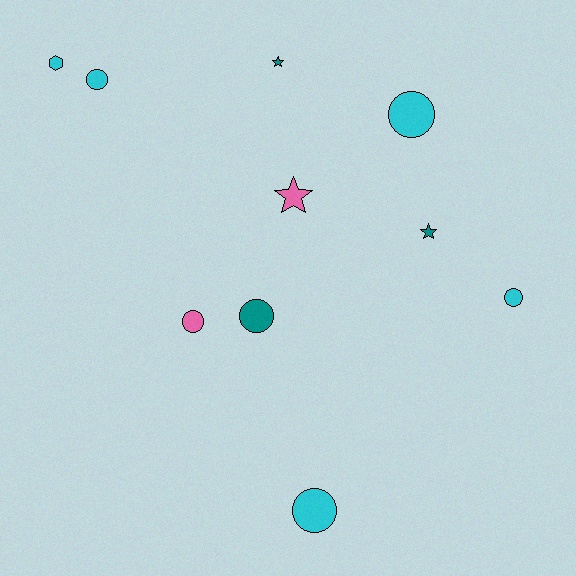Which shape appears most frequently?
Circle, with 6 objects.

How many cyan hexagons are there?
There is 1 cyan hexagon.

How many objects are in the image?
There are 10 objects.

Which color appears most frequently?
Cyan, with 5 objects.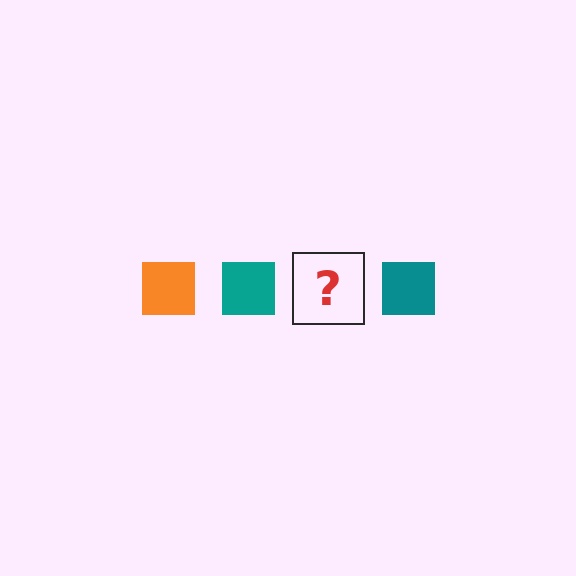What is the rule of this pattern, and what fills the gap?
The rule is that the pattern cycles through orange, teal squares. The gap should be filled with an orange square.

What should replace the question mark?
The question mark should be replaced with an orange square.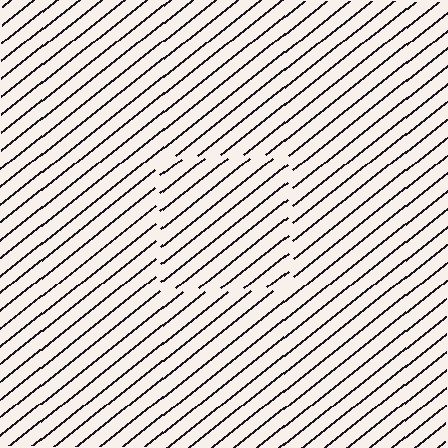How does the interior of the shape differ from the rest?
The interior of the shape contains the same grating, shifted by half a period — the contour is defined by the phase discontinuity where line-ends from the inner and outer gratings abut.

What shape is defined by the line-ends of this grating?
An illusory square. The interior of the shape contains the same grating, shifted by half a period — the contour is defined by the phase discontinuity where line-ends from the inner and outer gratings abut.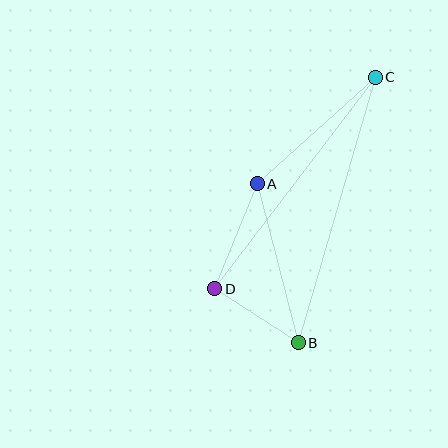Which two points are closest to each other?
Points B and D are closest to each other.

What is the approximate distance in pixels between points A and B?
The distance between A and B is approximately 164 pixels.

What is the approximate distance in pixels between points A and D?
The distance between A and D is approximately 113 pixels.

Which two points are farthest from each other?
Points B and C are farthest from each other.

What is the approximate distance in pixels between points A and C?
The distance between A and C is approximately 159 pixels.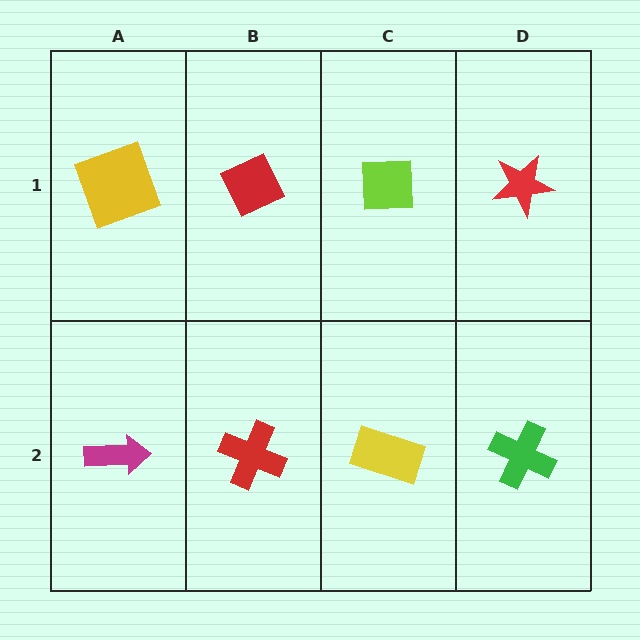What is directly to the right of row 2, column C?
A green cross.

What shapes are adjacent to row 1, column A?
A magenta arrow (row 2, column A), a red diamond (row 1, column B).